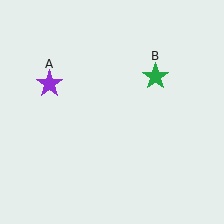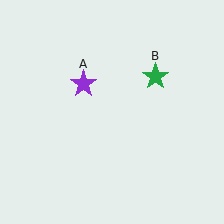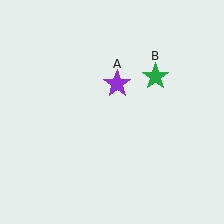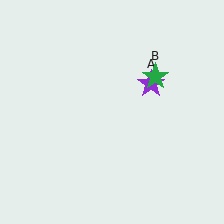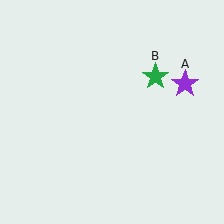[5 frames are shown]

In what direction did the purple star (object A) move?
The purple star (object A) moved right.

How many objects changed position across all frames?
1 object changed position: purple star (object A).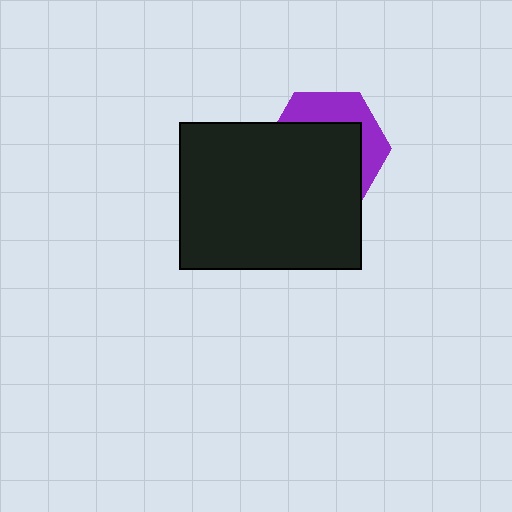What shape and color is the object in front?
The object in front is a black rectangle.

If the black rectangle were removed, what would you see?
You would see the complete purple hexagon.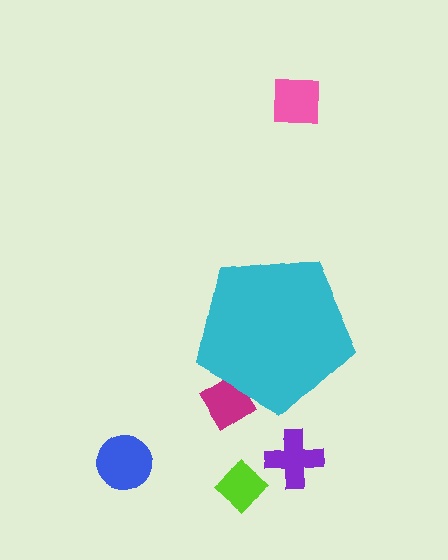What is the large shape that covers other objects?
A cyan pentagon.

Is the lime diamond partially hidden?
No, the lime diamond is fully visible.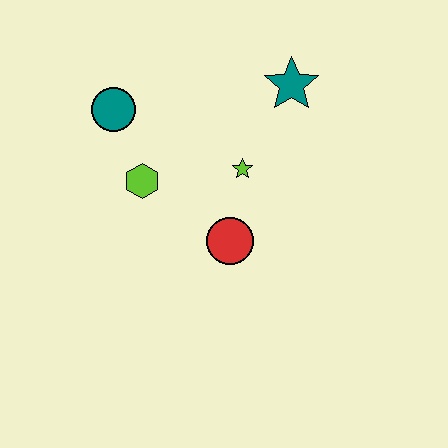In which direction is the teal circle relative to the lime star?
The teal circle is to the left of the lime star.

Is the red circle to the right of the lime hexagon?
Yes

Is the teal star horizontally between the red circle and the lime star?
No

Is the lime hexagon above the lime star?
No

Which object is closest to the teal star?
The lime star is closest to the teal star.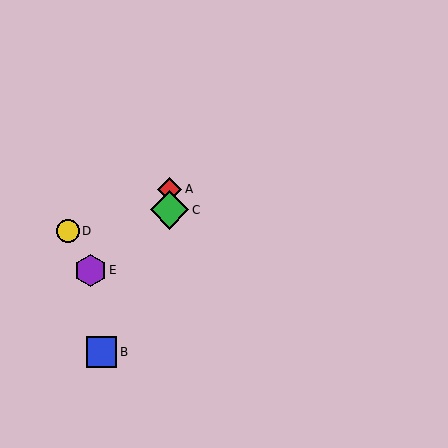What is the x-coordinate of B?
Object B is at x≈102.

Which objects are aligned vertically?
Objects A, C are aligned vertically.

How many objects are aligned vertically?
2 objects (A, C) are aligned vertically.